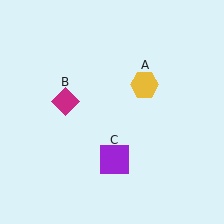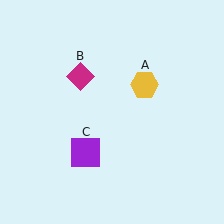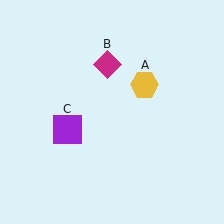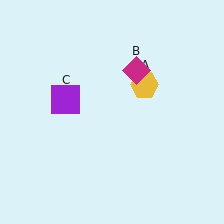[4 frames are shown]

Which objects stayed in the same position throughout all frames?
Yellow hexagon (object A) remained stationary.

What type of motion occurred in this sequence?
The magenta diamond (object B), purple square (object C) rotated clockwise around the center of the scene.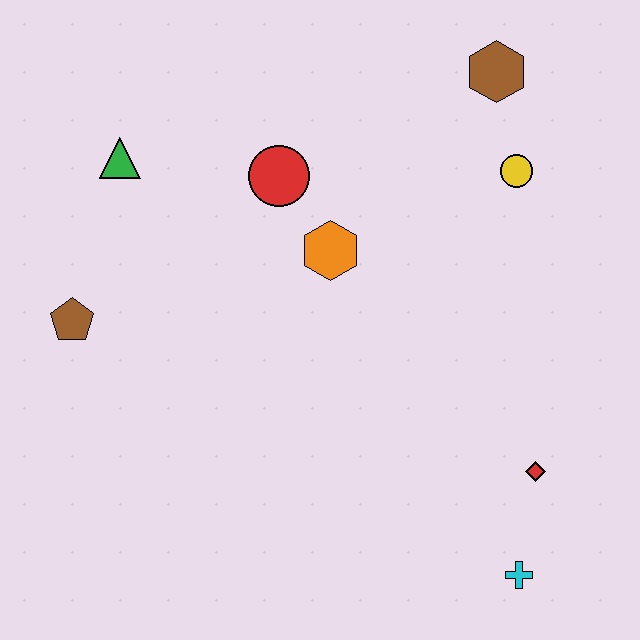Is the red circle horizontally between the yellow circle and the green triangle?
Yes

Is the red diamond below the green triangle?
Yes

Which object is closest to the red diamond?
The cyan cross is closest to the red diamond.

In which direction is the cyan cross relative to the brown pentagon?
The cyan cross is to the right of the brown pentagon.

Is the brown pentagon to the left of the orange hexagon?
Yes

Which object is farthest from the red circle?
The cyan cross is farthest from the red circle.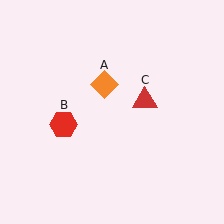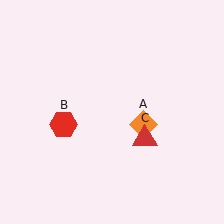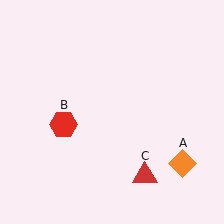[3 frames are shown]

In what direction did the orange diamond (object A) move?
The orange diamond (object A) moved down and to the right.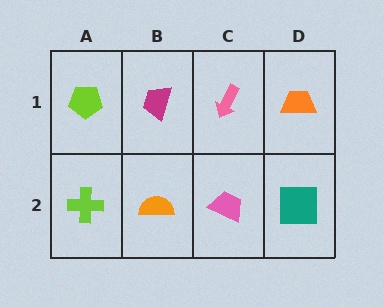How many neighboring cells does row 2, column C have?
3.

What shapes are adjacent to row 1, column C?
A pink trapezoid (row 2, column C), a magenta trapezoid (row 1, column B), an orange trapezoid (row 1, column D).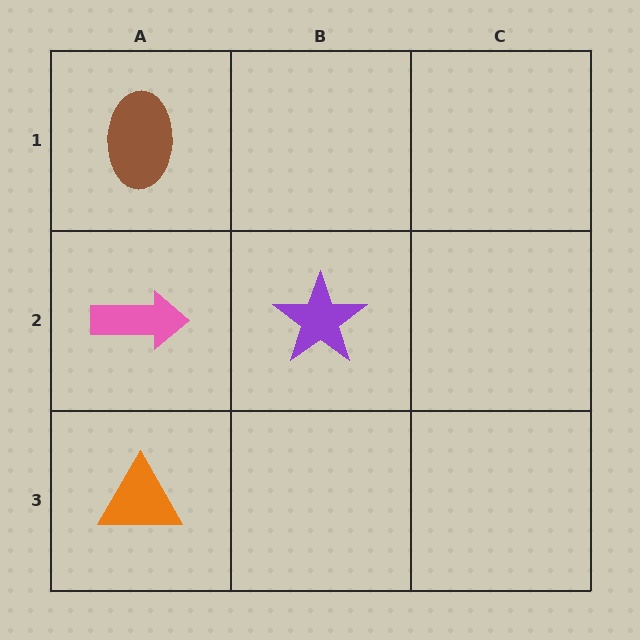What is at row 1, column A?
A brown ellipse.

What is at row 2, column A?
A pink arrow.